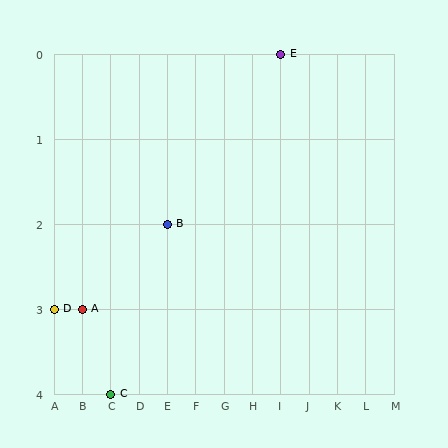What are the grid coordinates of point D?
Point D is at grid coordinates (A, 3).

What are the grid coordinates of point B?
Point B is at grid coordinates (E, 2).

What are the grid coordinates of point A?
Point A is at grid coordinates (B, 3).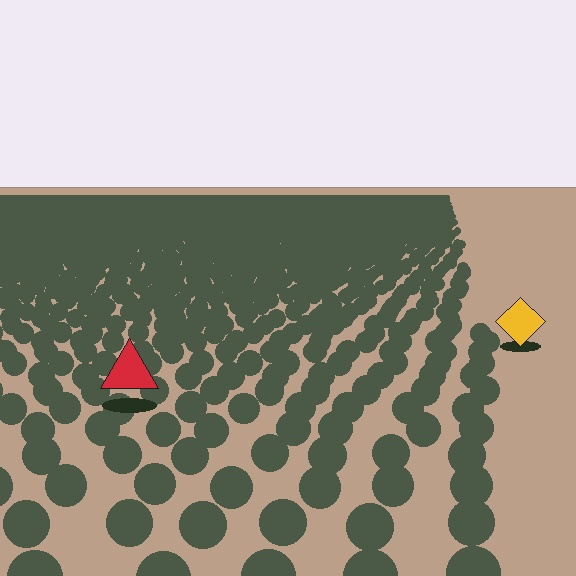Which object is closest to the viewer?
The red triangle is closest. The texture marks near it are larger and more spread out.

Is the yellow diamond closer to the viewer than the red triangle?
No. The red triangle is closer — you can tell from the texture gradient: the ground texture is coarser near it.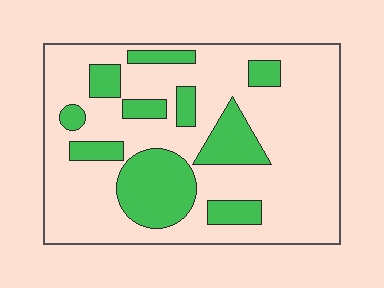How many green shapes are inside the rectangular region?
10.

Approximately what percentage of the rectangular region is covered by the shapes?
Approximately 25%.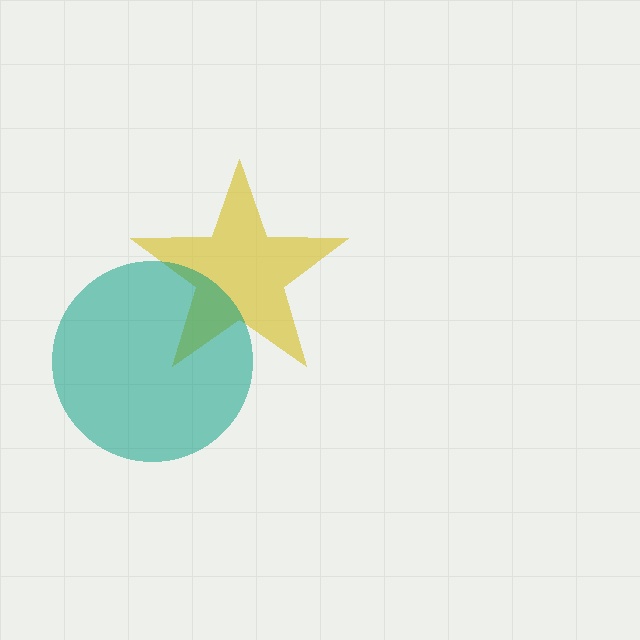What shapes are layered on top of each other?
The layered shapes are: a yellow star, a teal circle.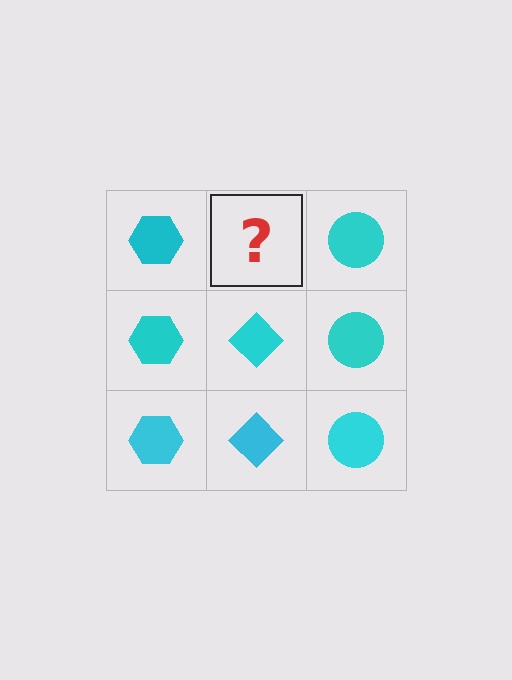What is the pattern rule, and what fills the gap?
The rule is that each column has a consistent shape. The gap should be filled with a cyan diamond.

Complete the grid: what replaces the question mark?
The question mark should be replaced with a cyan diamond.